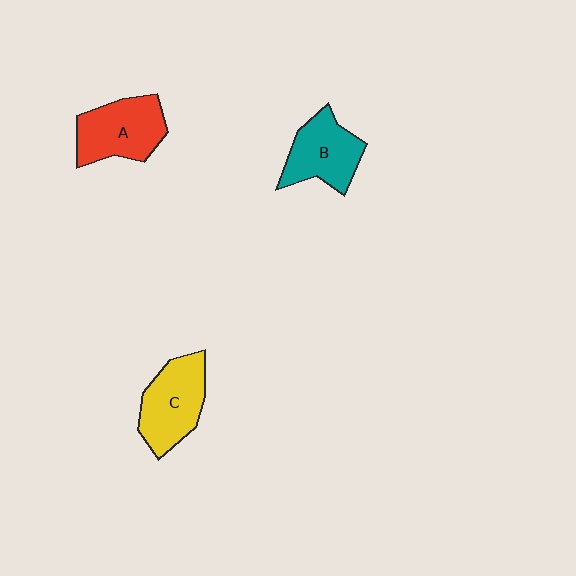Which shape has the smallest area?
Shape B (teal).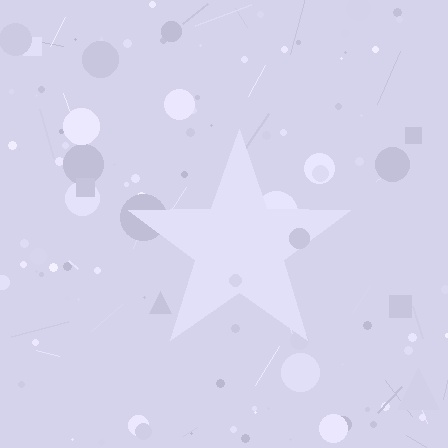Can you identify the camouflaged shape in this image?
The camouflaged shape is a star.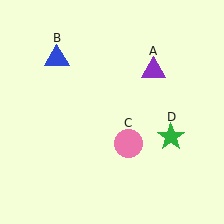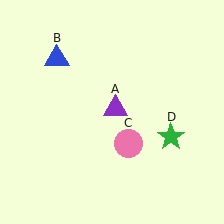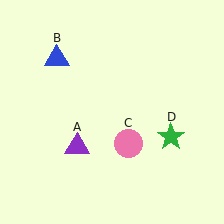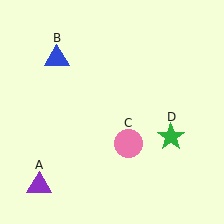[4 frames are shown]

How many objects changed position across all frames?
1 object changed position: purple triangle (object A).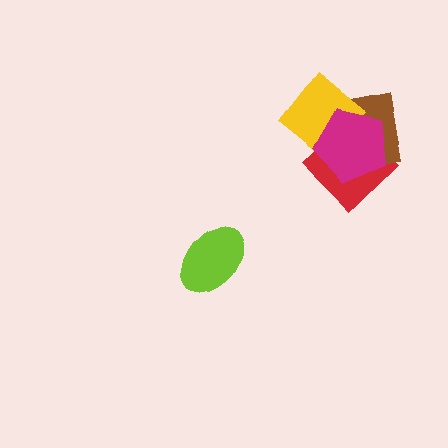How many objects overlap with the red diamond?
3 objects overlap with the red diamond.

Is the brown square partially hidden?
Yes, it is partially covered by another shape.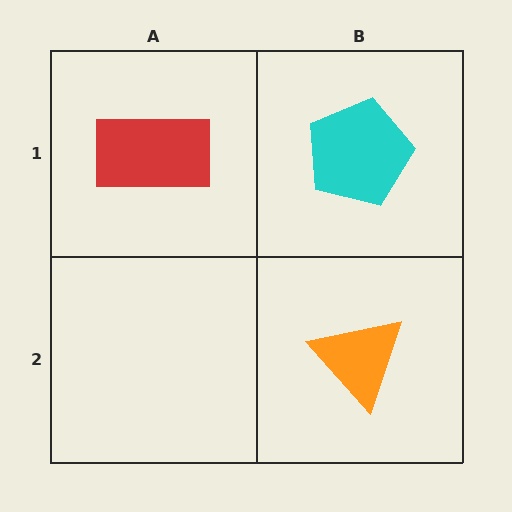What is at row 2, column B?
An orange triangle.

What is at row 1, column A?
A red rectangle.